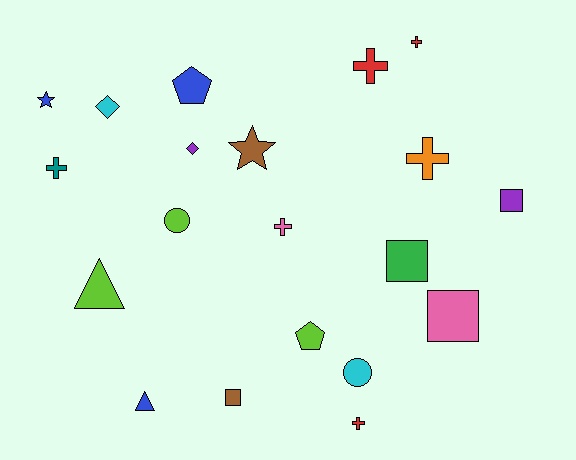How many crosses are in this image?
There are 6 crosses.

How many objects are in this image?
There are 20 objects.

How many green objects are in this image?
There is 1 green object.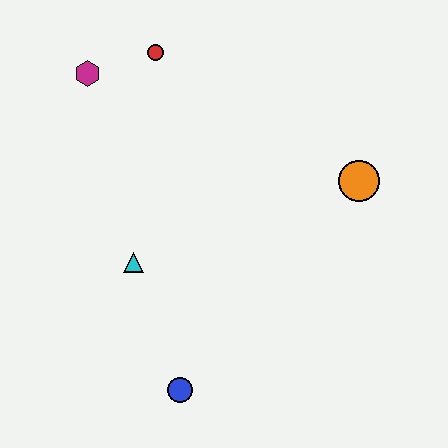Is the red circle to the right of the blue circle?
No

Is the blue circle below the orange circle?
Yes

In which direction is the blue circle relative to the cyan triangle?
The blue circle is below the cyan triangle.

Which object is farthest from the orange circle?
The magenta hexagon is farthest from the orange circle.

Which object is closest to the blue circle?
The cyan triangle is closest to the blue circle.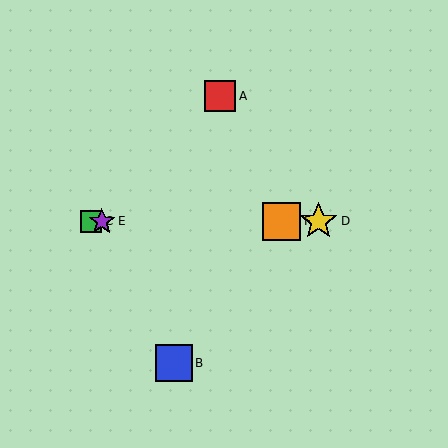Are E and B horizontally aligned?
No, E is at y≈221 and B is at y≈363.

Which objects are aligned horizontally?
Objects C, D, E, F are aligned horizontally.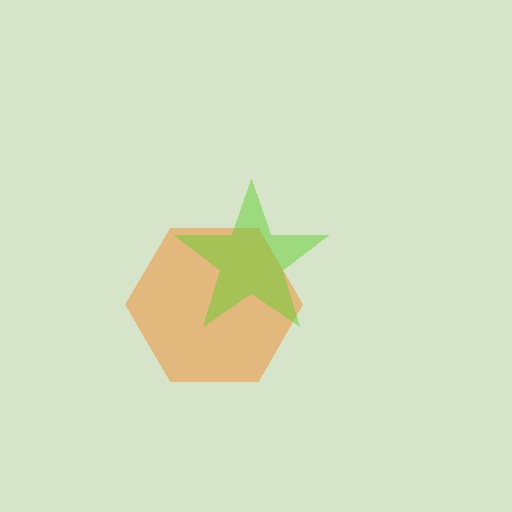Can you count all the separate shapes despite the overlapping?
Yes, there are 2 separate shapes.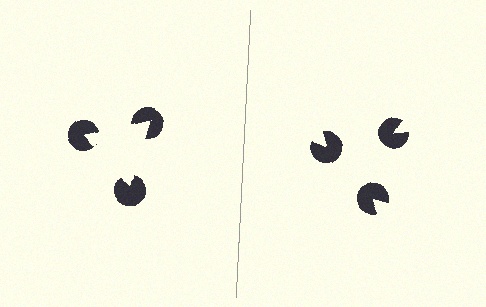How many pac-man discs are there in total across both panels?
6 — 3 on each side.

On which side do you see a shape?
An illusory triangle appears on the left side. On the right side the wedge cuts are rotated, so no coherent shape forms.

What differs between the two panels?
The pac-man discs are positioned identically on both sides; only the wedge orientations differ. On the left they align to a triangle; on the right they are misaligned.